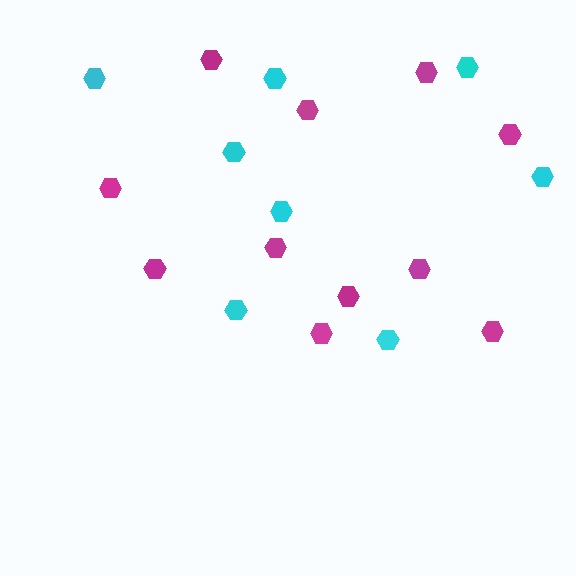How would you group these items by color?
There are 2 groups: one group of cyan hexagons (8) and one group of magenta hexagons (11).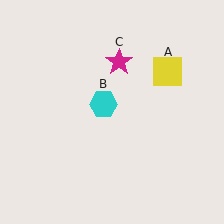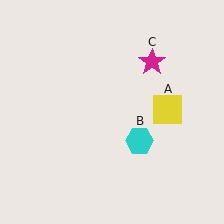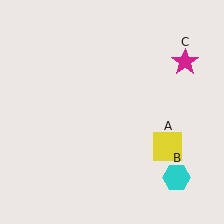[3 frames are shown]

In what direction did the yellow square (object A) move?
The yellow square (object A) moved down.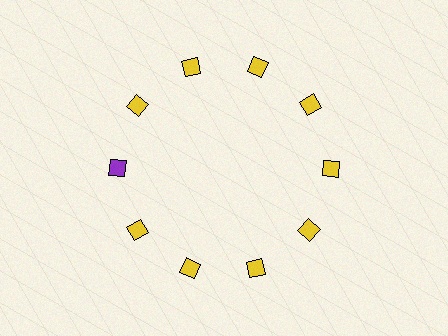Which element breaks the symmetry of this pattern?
The purple diamond at roughly the 9 o'clock position breaks the symmetry. All other shapes are yellow diamonds.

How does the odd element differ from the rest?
It has a different color: purple instead of yellow.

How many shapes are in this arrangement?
There are 10 shapes arranged in a ring pattern.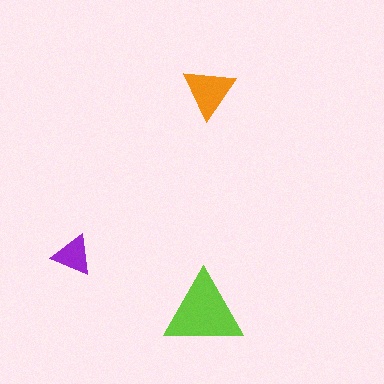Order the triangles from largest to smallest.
the lime one, the orange one, the purple one.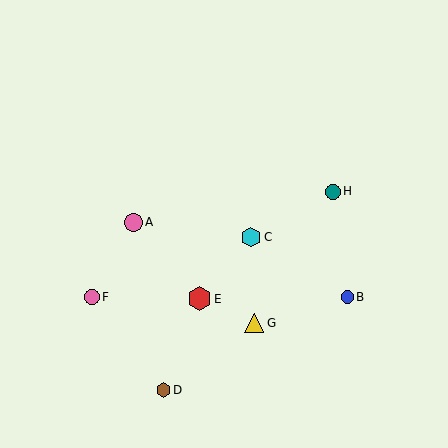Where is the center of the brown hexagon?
The center of the brown hexagon is at (163, 390).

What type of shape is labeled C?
Shape C is a cyan hexagon.